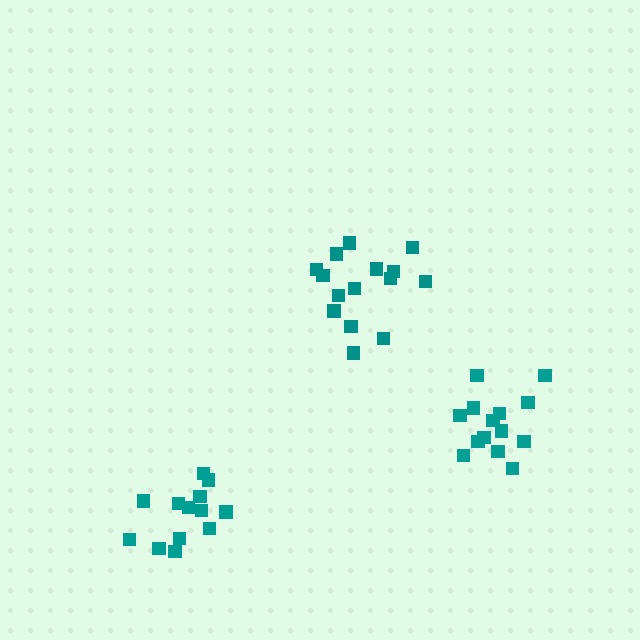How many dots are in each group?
Group 1: 15 dots, Group 2: 14 dots, Group 3: 13 dots (42 total).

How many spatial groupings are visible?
There are 3 spatial groupings.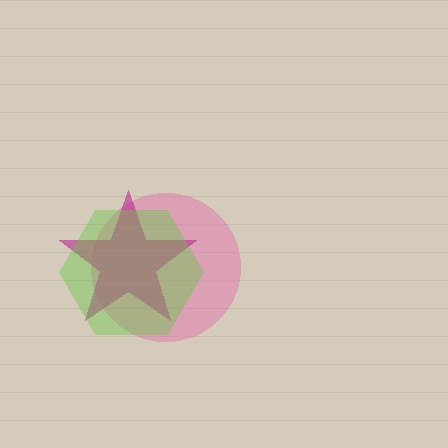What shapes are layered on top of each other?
The layered shapes are: a pink circle, a magenta star, a lime hexagon.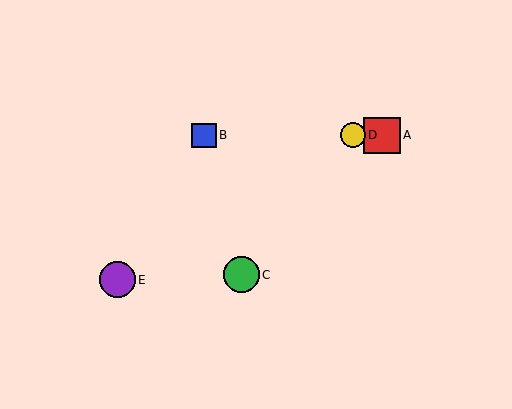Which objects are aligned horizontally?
Objects A, B, D are aligned horizontally.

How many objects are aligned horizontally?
3 objects (A, B, D) are aligned horizontally.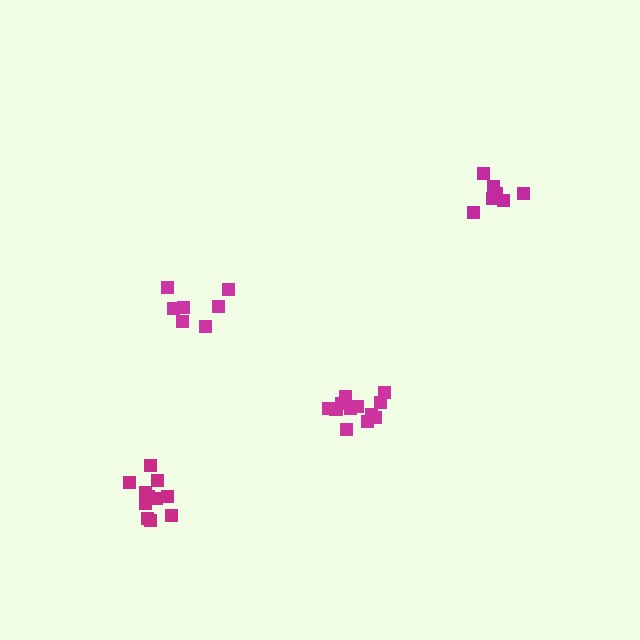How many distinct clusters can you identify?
There are 4 distinct clusters.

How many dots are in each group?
Group 1: 7 dots, Group 2: 11 dots, Group 3: 13 dots, Group 4: 7 dots (38 total).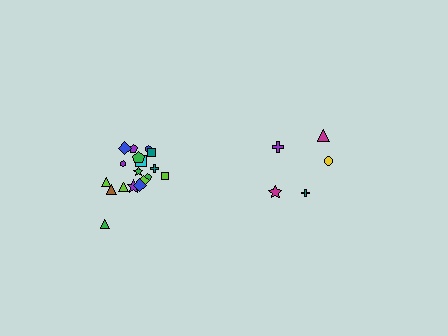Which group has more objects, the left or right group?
The left group.